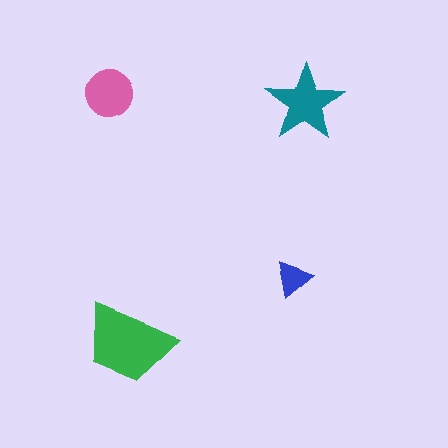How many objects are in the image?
There are 4 objects in the image.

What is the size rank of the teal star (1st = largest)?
2nd.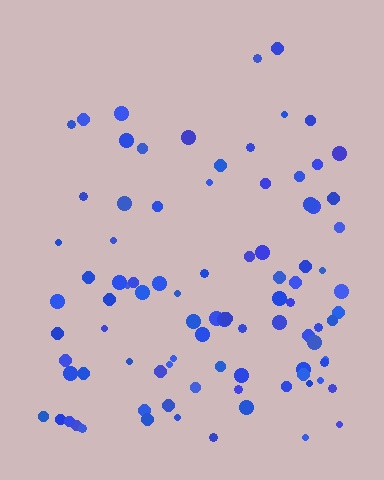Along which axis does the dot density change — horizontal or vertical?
Vertical.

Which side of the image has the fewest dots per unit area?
The top.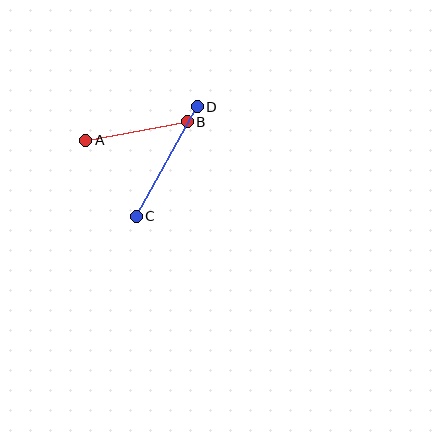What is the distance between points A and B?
The distance is approximately 103 pixels.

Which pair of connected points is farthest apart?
Points C and D are farthest apart.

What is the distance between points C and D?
The distance is approximately 125 pixels.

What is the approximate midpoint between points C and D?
The midpoint is at approximately (167, 161) pixels.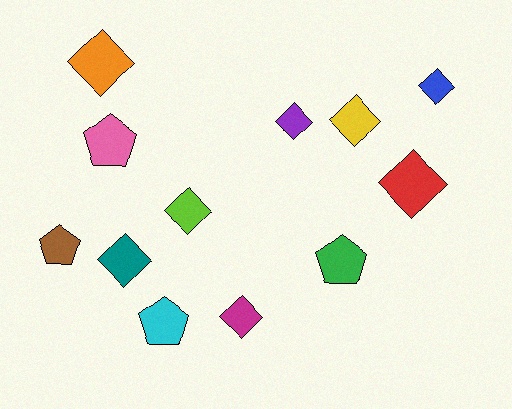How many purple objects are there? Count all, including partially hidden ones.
There is 1 purple object.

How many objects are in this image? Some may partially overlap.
There are 12 objects.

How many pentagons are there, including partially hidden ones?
There are 4 pentagons.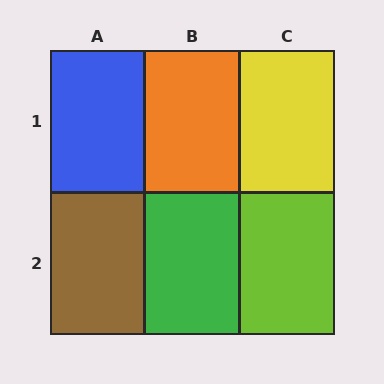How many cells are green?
1 cell is green.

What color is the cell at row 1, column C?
Yellow.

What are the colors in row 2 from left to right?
Brown, green, lime.